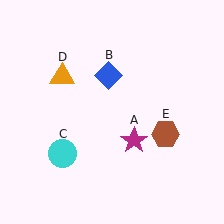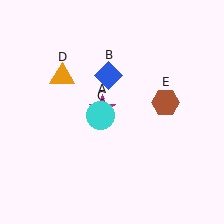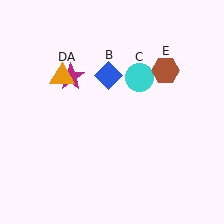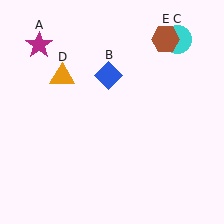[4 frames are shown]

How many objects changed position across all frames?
3 objects changed position: magenta star (object A), cyan circle (object C), brown hexagon (object E).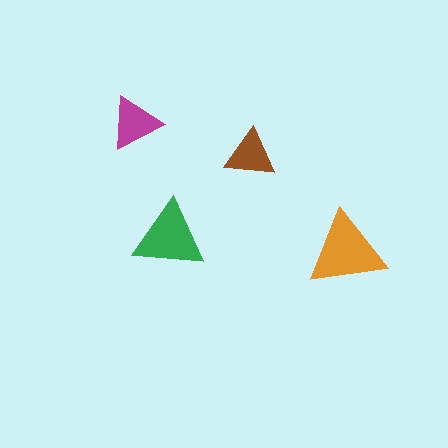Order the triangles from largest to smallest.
the orange one, the green one, the magenta one, the brown one.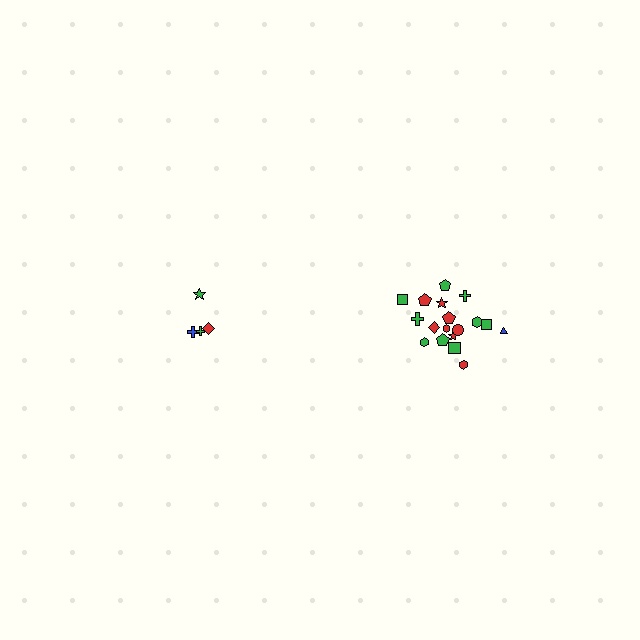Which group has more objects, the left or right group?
The right group.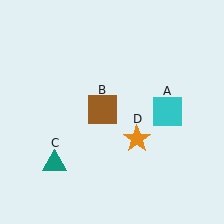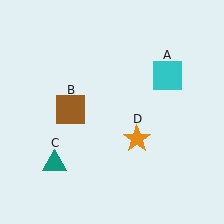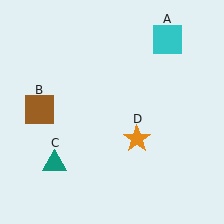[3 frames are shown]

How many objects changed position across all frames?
2 objects changed position: cyan square (object A), brown square (object B).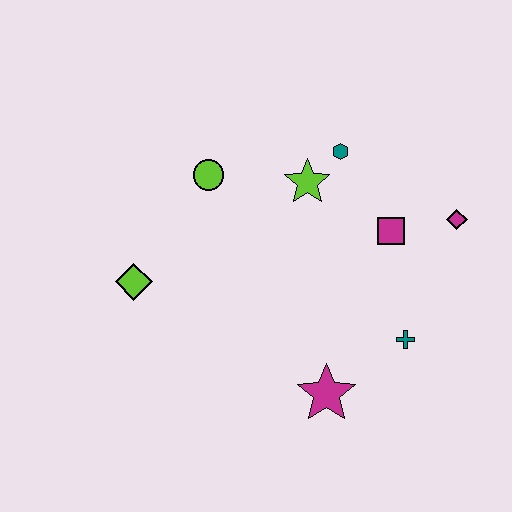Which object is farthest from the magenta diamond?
The lime diamond is farthest from the magenta diamond.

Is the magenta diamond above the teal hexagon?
No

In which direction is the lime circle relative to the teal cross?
The lime circle is to the left of the teal cross.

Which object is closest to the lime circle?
The lime star is closest to the lime circle.